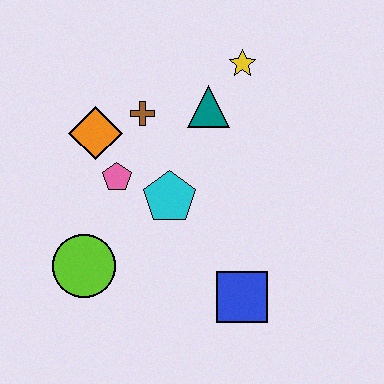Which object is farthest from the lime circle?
The yellow star is farthest from the lime circle.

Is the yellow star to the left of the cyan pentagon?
No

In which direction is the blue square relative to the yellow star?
The blue square is below the yellow star.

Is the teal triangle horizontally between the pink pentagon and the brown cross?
No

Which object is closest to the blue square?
The cyan pentagon is closest to the blue square.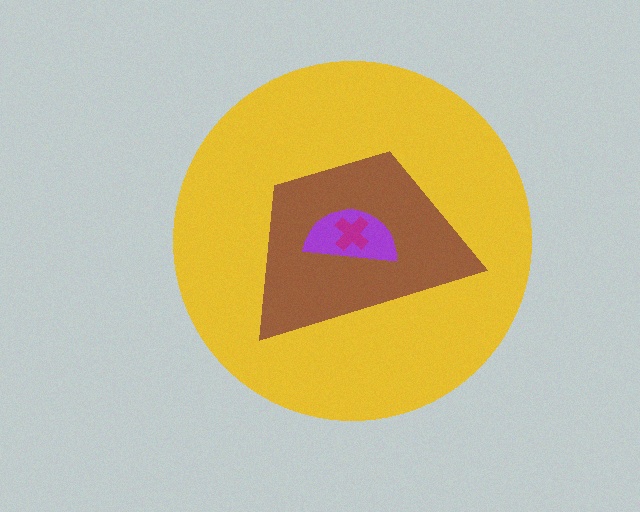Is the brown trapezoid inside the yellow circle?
Yes.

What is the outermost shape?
The yellow circle.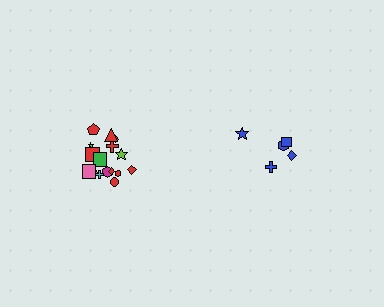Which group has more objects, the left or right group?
The left group.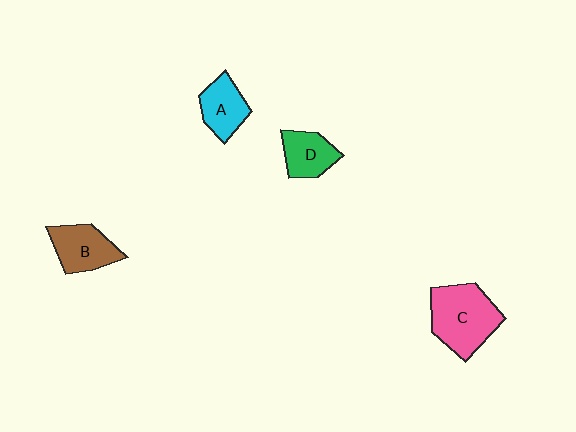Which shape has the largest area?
Shape C (pink).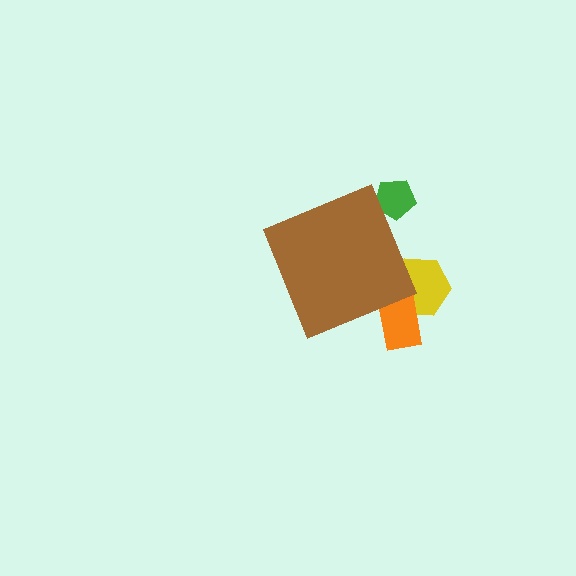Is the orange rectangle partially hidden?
Yes, the orange rectangle is partially hidden behind the brown diamond.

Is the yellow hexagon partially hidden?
Yes, the yellow hexagon is partially hidden behind the brown diamond.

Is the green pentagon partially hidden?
Yes, the green pentagon is partially hidden behind the brown diamond.